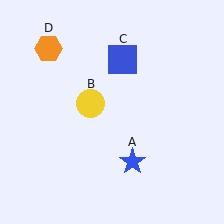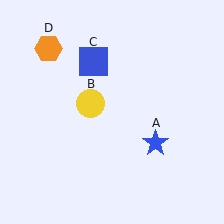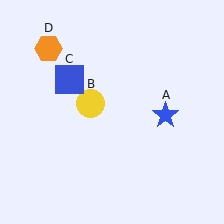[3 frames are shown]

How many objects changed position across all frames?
2 objects changed position: blue star (object A), blue square (object C).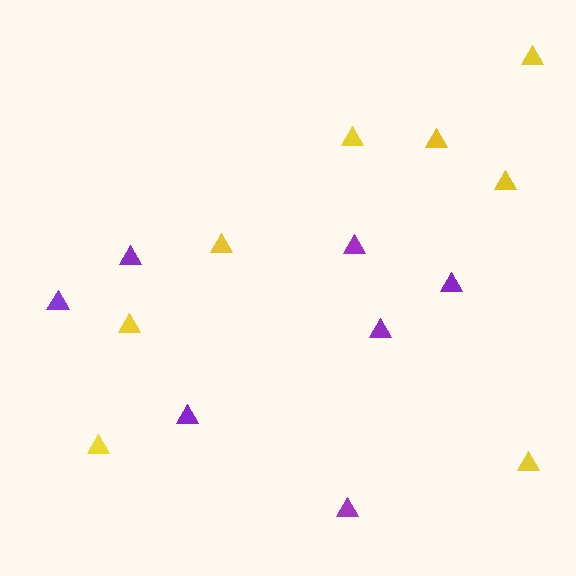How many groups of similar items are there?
There are 2 groups: one group of yellow triangles (8) and one group of purple triangles (7).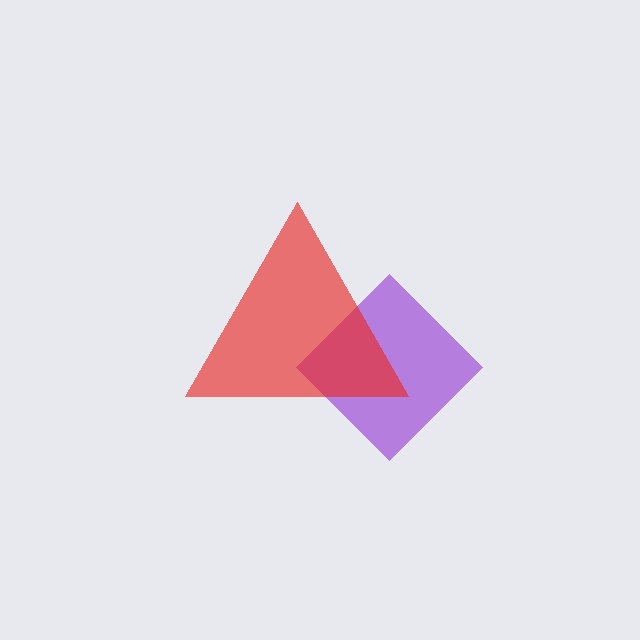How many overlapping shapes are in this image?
There are 2 overlapping shapes in the image.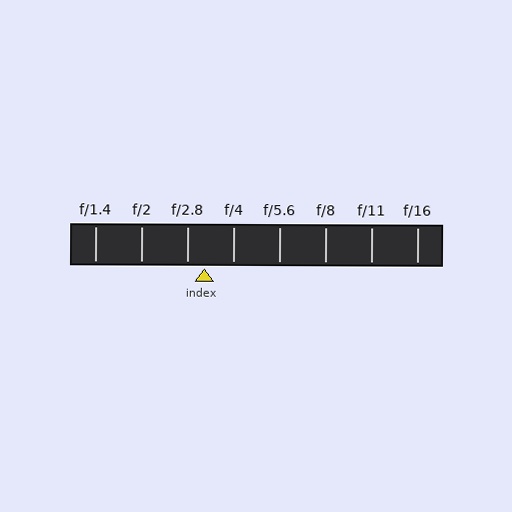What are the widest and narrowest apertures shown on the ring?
The widest aperture shown is f/1.4 and the narrowest is f/16.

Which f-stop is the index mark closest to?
The index mark is closest to f/2.8.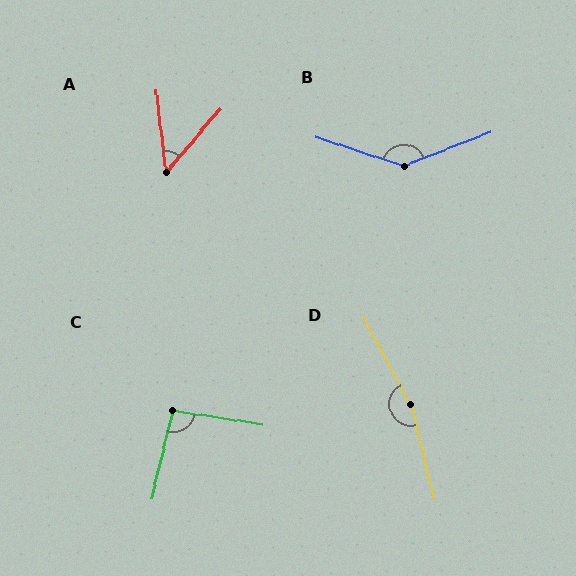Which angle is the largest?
D, at approximately 165 degrees.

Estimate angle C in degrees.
Approximately 95 degrees.